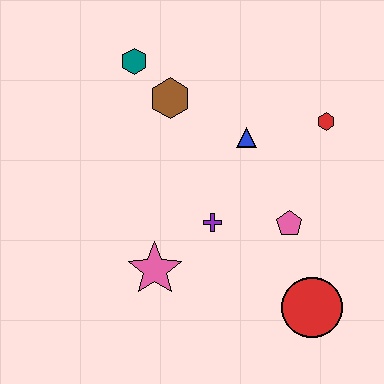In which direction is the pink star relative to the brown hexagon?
The pink star is below the brown hexagon.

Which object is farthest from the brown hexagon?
The red circle is farthest from the brown hexagon.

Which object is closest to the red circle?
The pink pentagon is closest to the red circle.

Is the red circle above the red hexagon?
No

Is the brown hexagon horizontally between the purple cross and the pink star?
Yes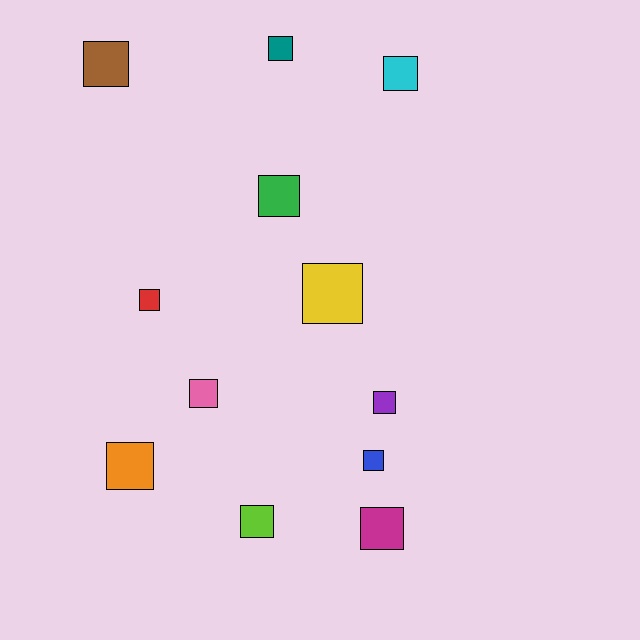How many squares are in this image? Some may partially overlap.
There are 12 squares.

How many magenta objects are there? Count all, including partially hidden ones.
There is 1 magenta object.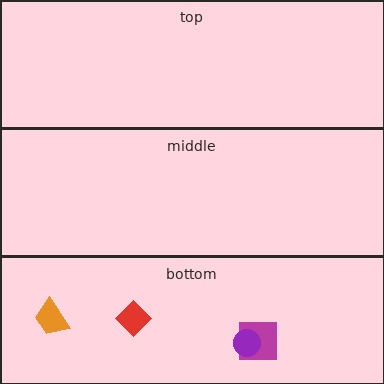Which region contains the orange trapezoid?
The bottom region.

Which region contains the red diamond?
The bottom region.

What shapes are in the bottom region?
The red diamond, the magenta square, the purple circle, the orange trapezoid.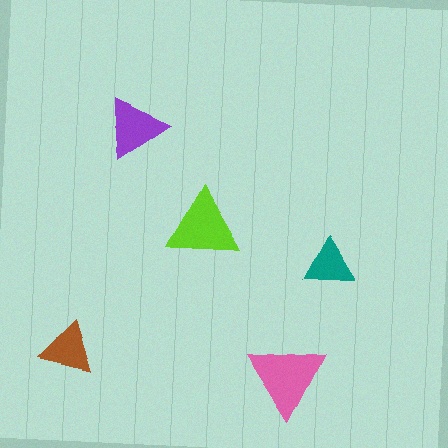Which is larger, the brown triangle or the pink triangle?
The pink one.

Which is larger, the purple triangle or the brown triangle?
The purple one.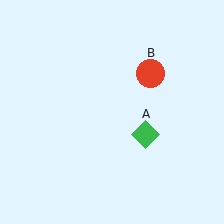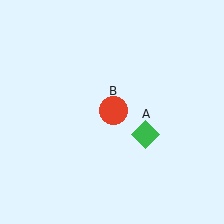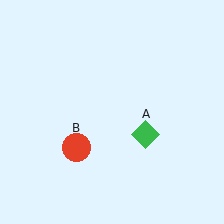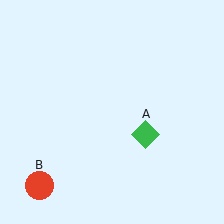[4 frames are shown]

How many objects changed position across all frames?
1 object changed position: red circle (object B).